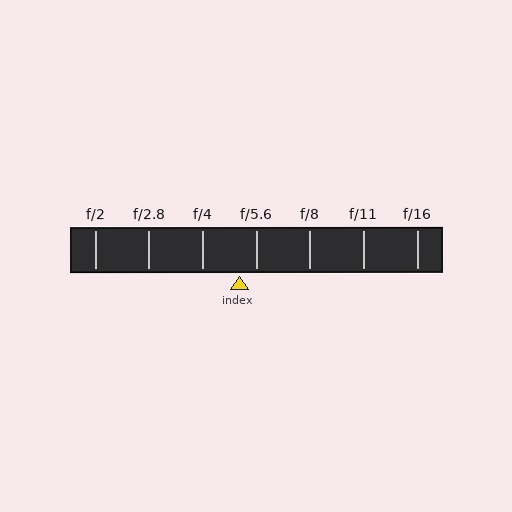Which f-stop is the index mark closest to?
The index mark is closest to f/5.6.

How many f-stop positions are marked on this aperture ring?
There are 7 f-stop positions marked.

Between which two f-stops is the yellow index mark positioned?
The index mark is between f/4 and f/5.6.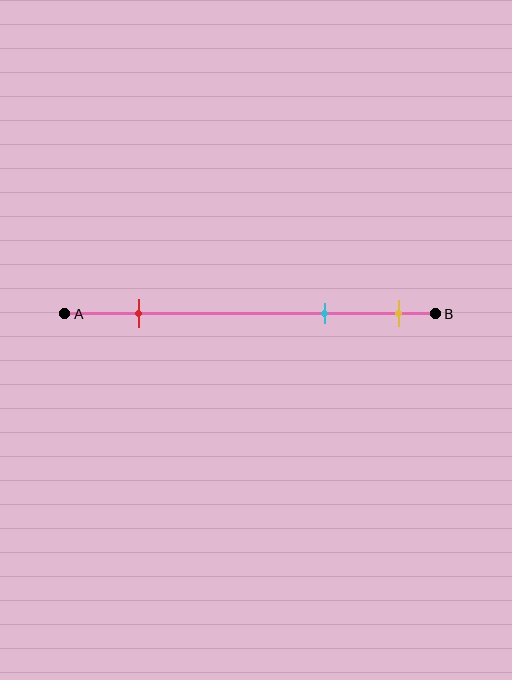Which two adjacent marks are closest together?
The cyan and yellow marks are the closest adjacent pair.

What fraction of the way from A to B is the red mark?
The red mark is approximately 20% (0.2) of the way from A to B.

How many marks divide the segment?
There are 3 marks dividing the segment.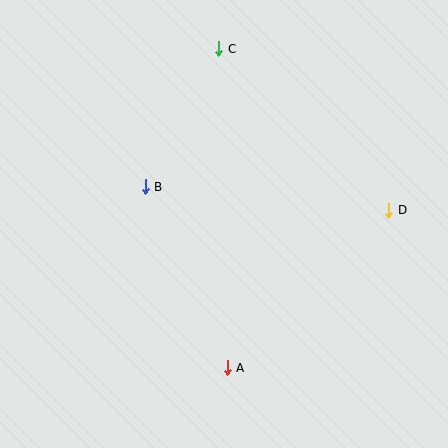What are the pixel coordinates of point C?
Point C is at (219, 49).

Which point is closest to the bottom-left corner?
Point A is closest to the bottom-left corner.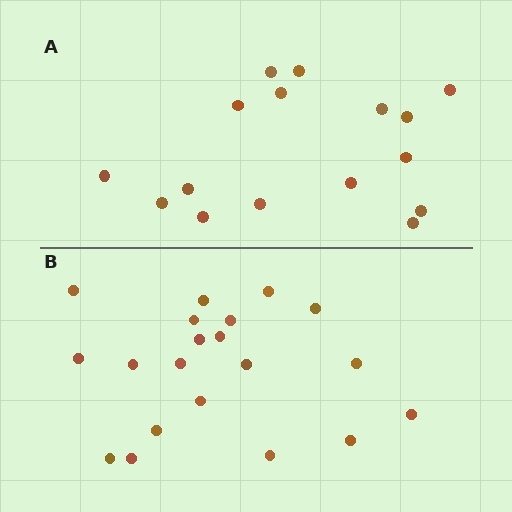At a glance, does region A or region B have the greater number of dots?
Region B (the bottom region) has more dots.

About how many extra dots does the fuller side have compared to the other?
Region B has about 4 more dots than region A.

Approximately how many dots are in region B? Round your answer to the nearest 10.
About 20 dots.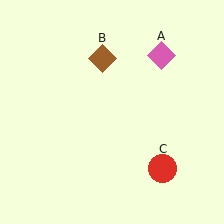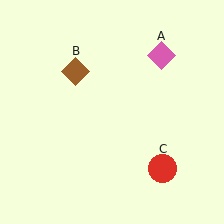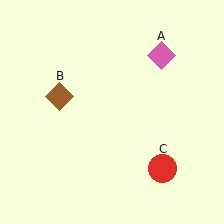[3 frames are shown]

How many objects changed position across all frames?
1 object changed position: brown diamond (object B).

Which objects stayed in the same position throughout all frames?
Pink diamond (object A) and red circle (object C) remained stationary.